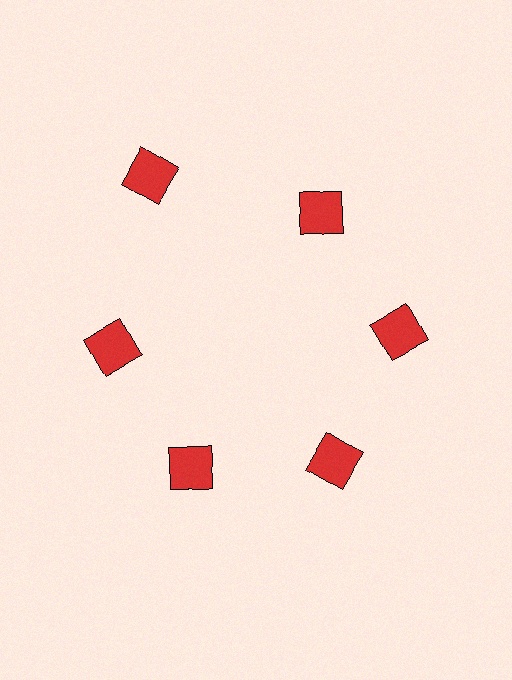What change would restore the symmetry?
The symmetry would be restored by moving it inward, back onto the ring so that all 6 squares sit at equal angles and equal distance from the center.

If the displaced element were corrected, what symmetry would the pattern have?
It would have 6-fold rotational symmetry — the pattern would map onto itself every 60 degrees.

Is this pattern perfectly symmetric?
No. The 6 red squares are arranged in a ring, but one element near the 11 o'clock position is pushed outward from the center, breaking the 6-fold rotational symmetry.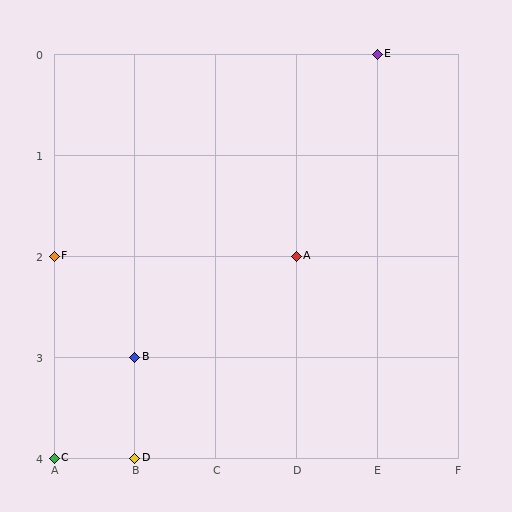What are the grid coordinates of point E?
Point E is at grid coordinates (E, 0).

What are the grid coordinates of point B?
Point B is at grid coordinates (B, 3).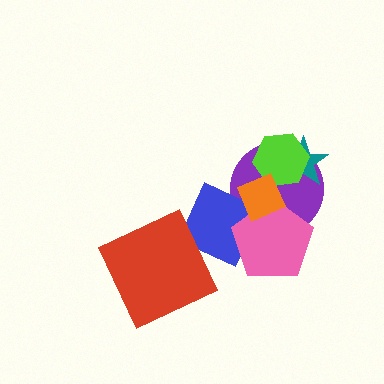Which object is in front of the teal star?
The lime hexagon is in front of the teal star.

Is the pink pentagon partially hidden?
Yes, it is partially covered by another shape.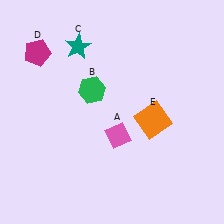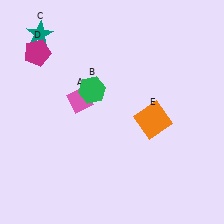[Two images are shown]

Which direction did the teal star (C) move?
The teal star (C) moved left.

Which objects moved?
The objects that moved are: the pink diamond (A), the teal star (C).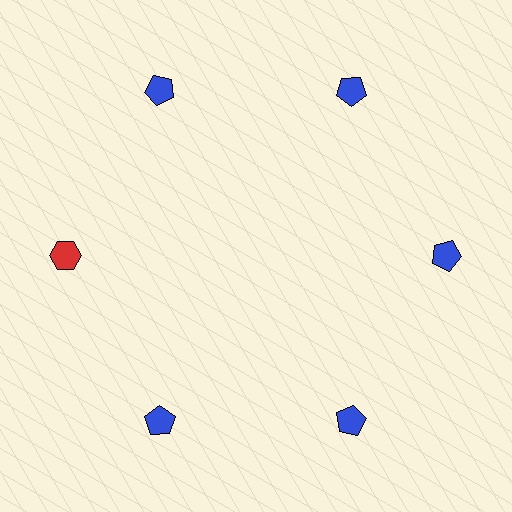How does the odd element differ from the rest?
It differs in both color (red instead of blue) and shape (hexagon instead of pentagon).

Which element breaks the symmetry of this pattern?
The red hexagon at roughly the 9 o'clock position breaks the symmetry. All other shapes are blue pentagons.